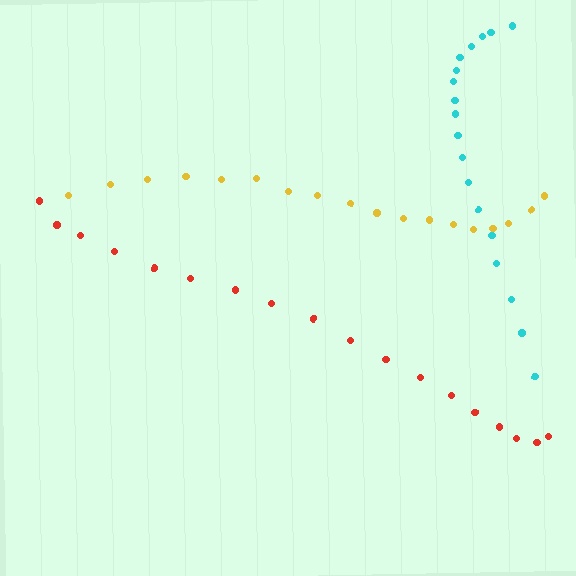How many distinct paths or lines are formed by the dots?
There are 3 distinct paths.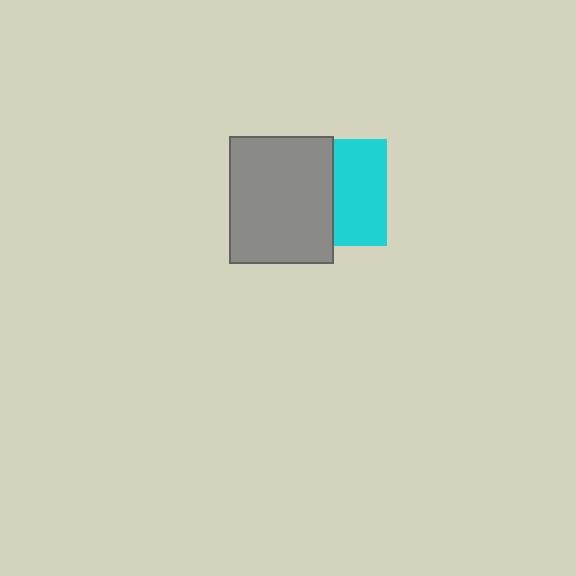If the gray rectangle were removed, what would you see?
You would see the complete cyan square.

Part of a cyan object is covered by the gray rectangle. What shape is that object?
It is a square.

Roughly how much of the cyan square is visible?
About half of it is visible (roughly 50%).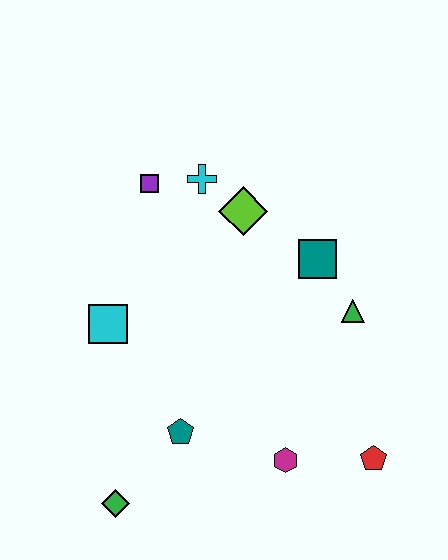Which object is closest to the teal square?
The green triangle is closest to the teal square.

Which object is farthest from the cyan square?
The red pentagon is farthest from the cyan square.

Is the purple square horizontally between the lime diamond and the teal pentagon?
No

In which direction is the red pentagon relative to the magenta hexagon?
The red pentagon is to the right of the magenta hexagon.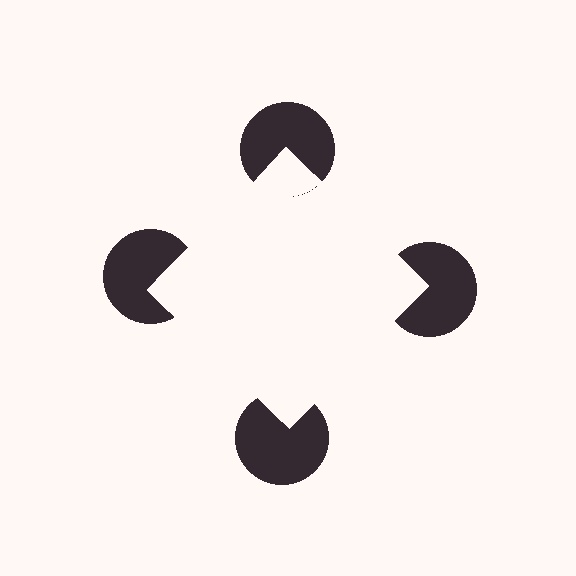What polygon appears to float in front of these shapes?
An illusory square — its edges are inferred from the aligned wedge cuts in the pac-man discs, not physically drawn.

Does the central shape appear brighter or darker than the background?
It typically appears slightly brighter than the background, even though no actual brightness change is drawn.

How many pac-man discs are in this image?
There are 4 — one at each vertex of the illusory square.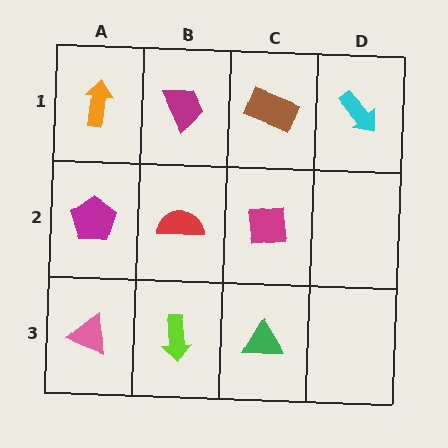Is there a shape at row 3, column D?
No, that cell is empty.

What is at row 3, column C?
A green triangle.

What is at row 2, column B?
A red semicircle.